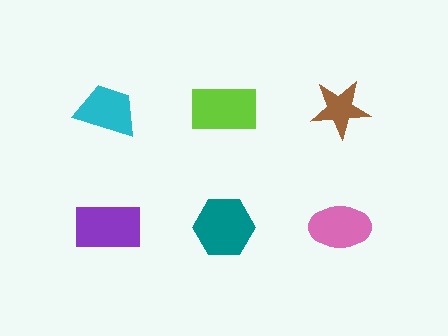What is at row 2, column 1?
A purple rectangle.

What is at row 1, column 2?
A lime rectangle.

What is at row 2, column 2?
A teal hexagon.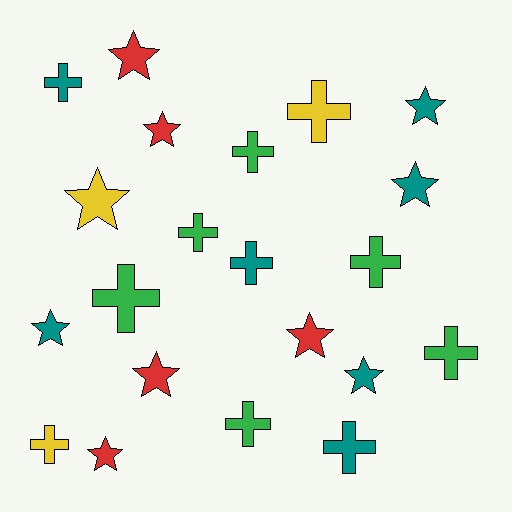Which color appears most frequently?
Teal, with 7 objects.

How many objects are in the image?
There are 21 objects.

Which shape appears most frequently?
Cross, with 11 objects.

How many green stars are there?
There are no green stars.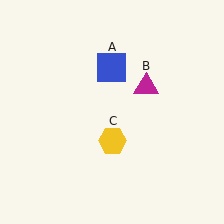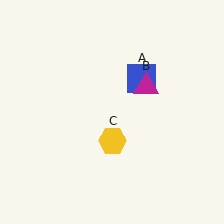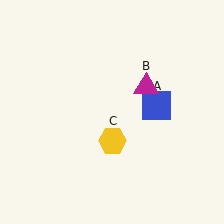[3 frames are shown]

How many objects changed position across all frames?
1 object changed position: blue square (object A).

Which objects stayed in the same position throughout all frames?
Magenta triangle (object B) and yellow hexagon (object C) remained stationary.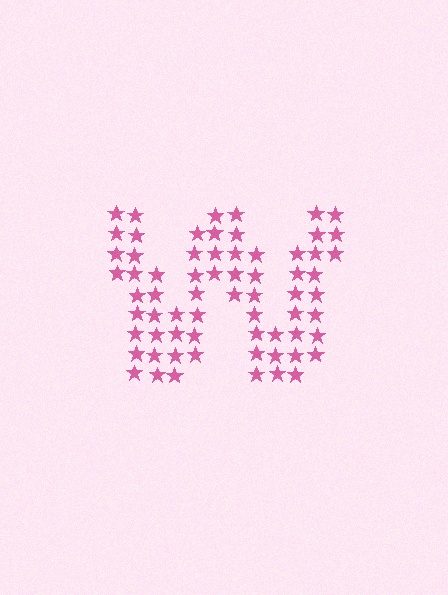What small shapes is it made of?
It is made of small stars.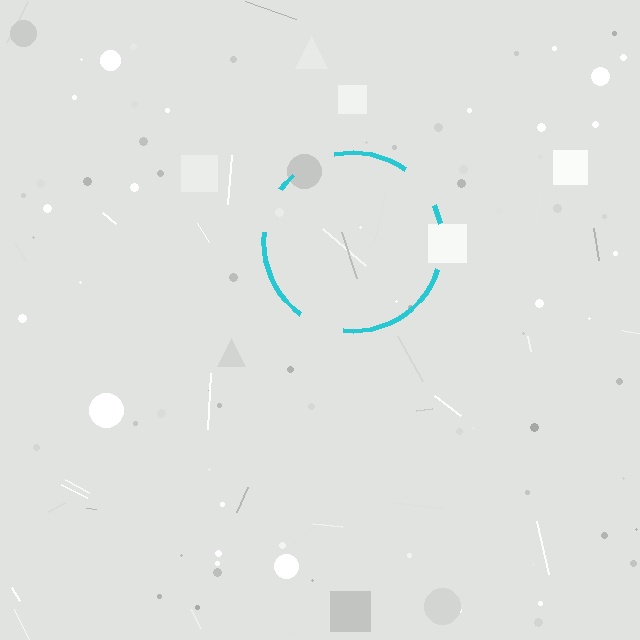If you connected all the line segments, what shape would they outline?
They would outline a circle.